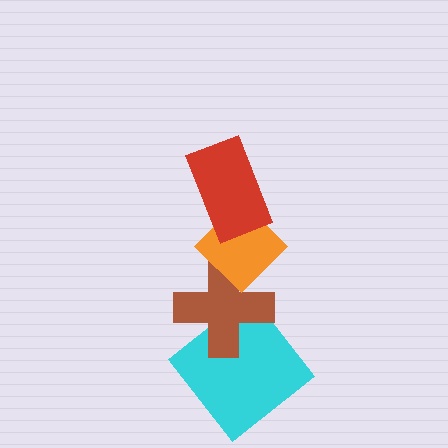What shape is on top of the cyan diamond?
The brown cross is on top of the cyan diamond.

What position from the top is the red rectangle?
The red rectangle is 1st from the top.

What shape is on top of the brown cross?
The orange diamond is on top of the brown cross.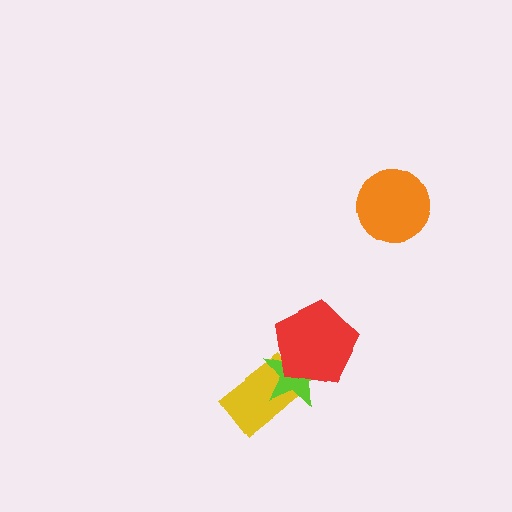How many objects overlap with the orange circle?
0 objects overlap with the orange circle.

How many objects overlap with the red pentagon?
2 objects overlap with the red pentagon.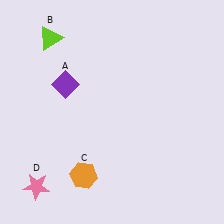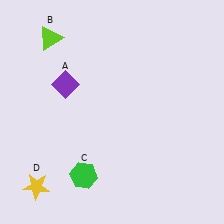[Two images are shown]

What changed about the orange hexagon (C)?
In Image 1, C is orange. In Image 2, it changed to green.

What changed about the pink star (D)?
In Image 1, D is pink. In Image 2, it changed to yellow.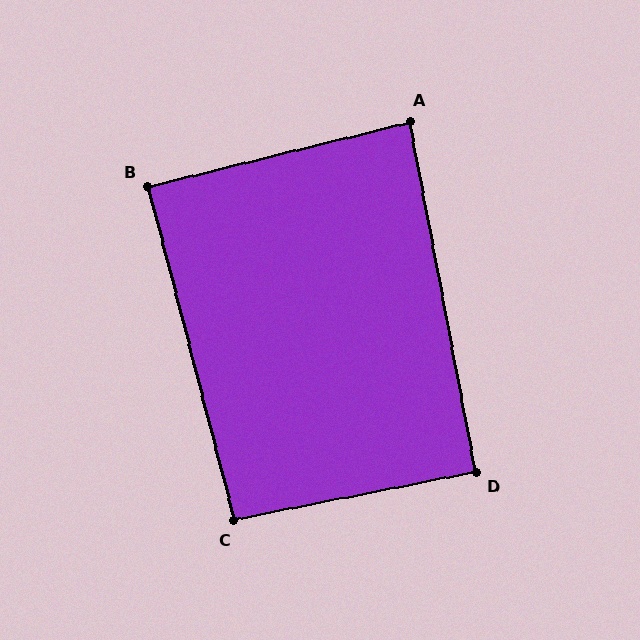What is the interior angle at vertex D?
Approximately 91 degrees (approximately right).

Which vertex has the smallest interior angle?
A, at approximately 87 degrees.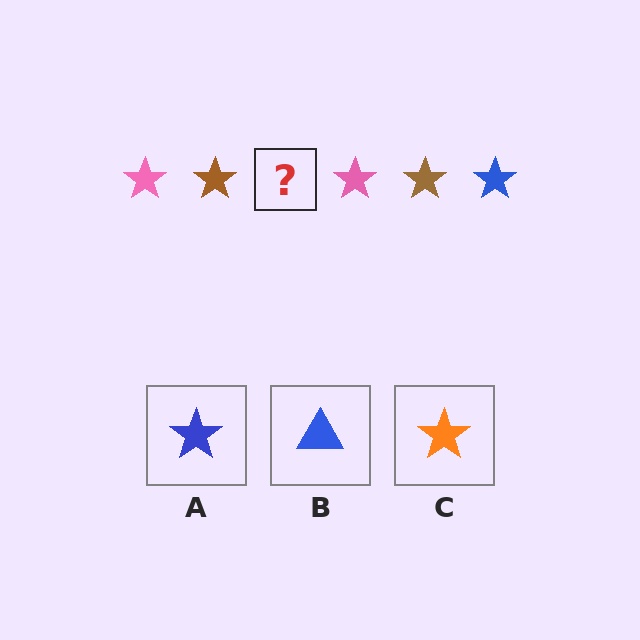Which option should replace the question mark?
Option A.